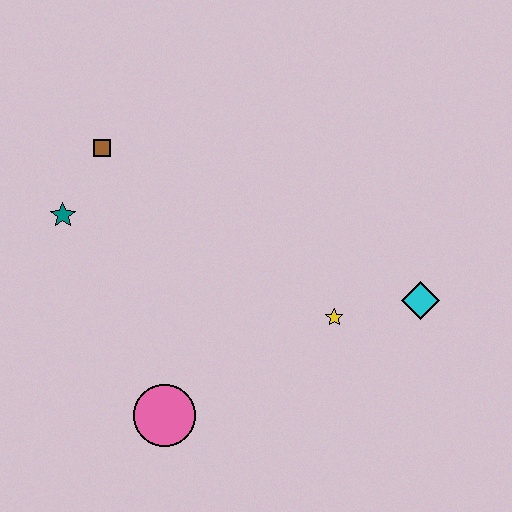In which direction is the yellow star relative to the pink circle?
The yellow star is to the right of the pink circle.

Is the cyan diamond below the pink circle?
No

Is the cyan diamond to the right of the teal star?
Yes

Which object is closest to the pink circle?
The yellow star is closest to the pink circle.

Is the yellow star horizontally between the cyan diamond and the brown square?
Yes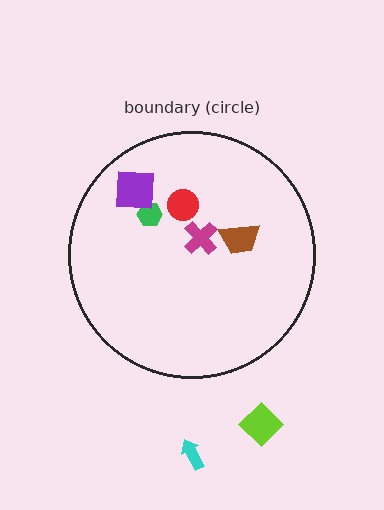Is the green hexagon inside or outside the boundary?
Inside.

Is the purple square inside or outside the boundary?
Inside.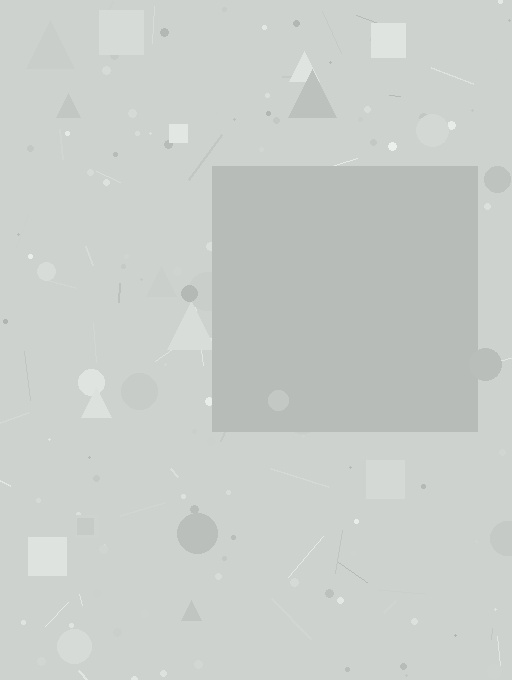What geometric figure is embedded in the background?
A square is embedded in the background.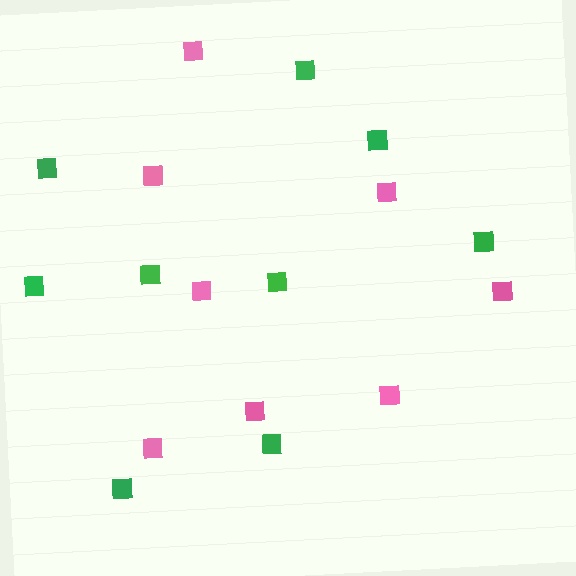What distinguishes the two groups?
There are 2 groups: one group of pink squares (8) and one group of green squares (9).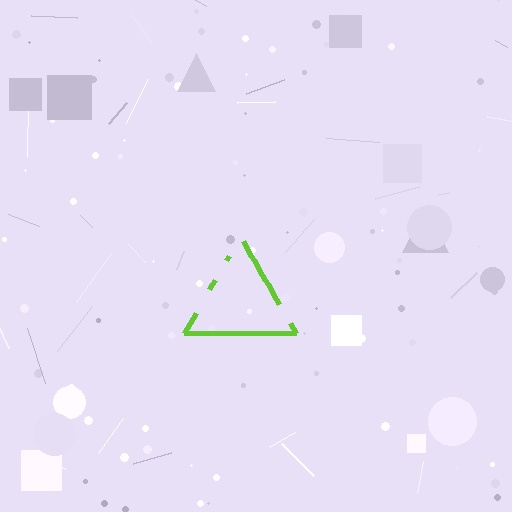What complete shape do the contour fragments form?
The contour fragments form a triangle.